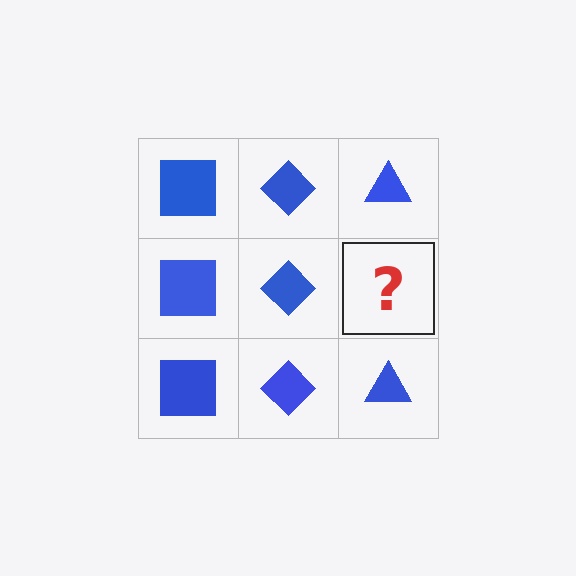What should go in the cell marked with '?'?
The missing cell should contain a blue triangle.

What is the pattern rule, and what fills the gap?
The rule is that each column has a consistent shape. The gap should be filled with a blue triangle.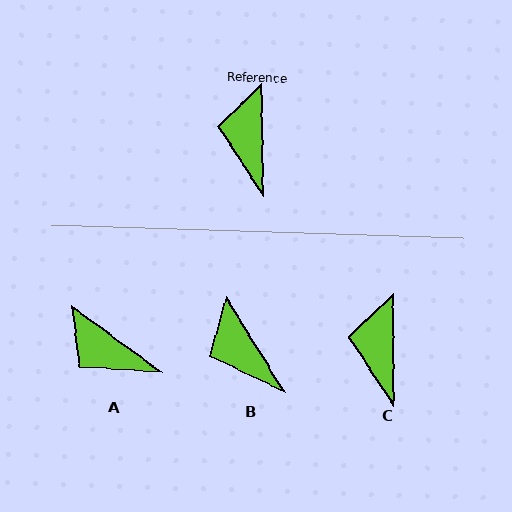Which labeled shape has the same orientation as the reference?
C.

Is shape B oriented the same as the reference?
No, it is off by about 31 degrees.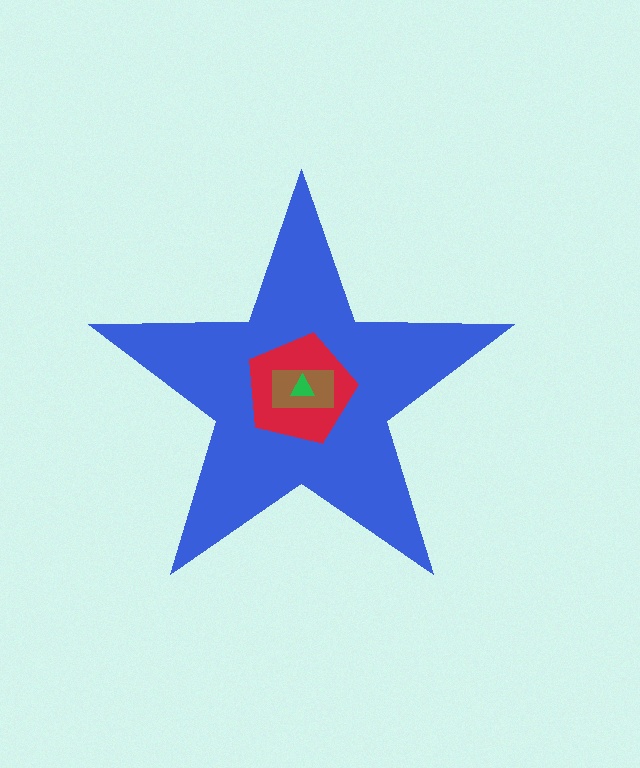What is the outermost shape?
The blue star.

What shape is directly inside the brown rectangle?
The green triangle.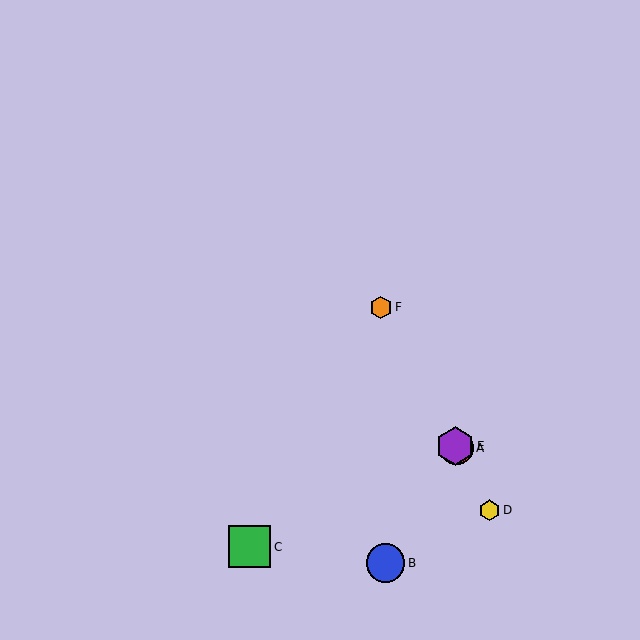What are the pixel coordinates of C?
Object C is at (249, 547).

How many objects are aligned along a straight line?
4 objects (A, D, E, F) are aligned along a straight line.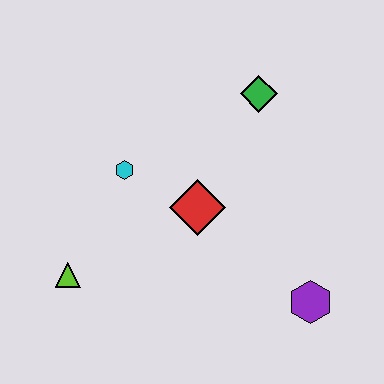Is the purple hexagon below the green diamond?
Yes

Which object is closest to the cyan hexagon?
The red diamond is closest to the cyan hexagon.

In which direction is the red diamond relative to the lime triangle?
The red diamond is to the right of the lime triangle.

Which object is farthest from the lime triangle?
The green diamond is farthest from the lime triangle.